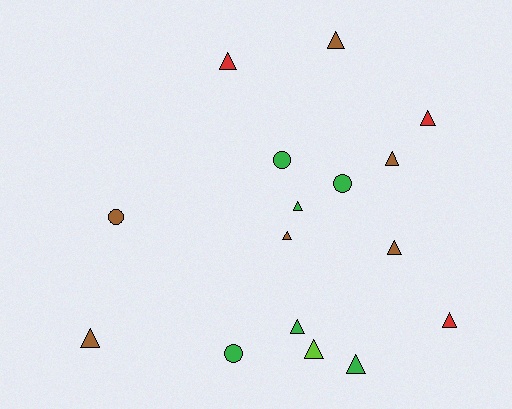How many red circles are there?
There are no red circles.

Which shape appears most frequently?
Triangle, with 12 objects.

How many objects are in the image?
There are 16 objects.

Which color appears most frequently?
Green, with 6 objects.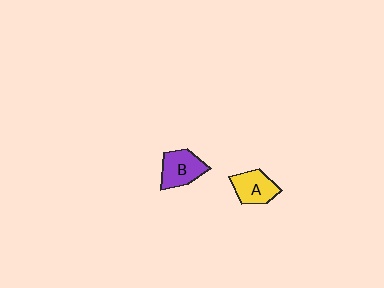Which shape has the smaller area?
Shape A (yellow).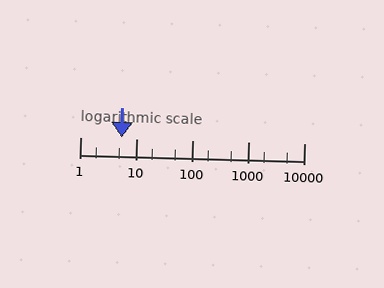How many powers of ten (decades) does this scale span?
The scale spans 4 decades, from 1 to 10000.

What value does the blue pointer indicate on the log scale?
The pointer indicates approximately 5.4.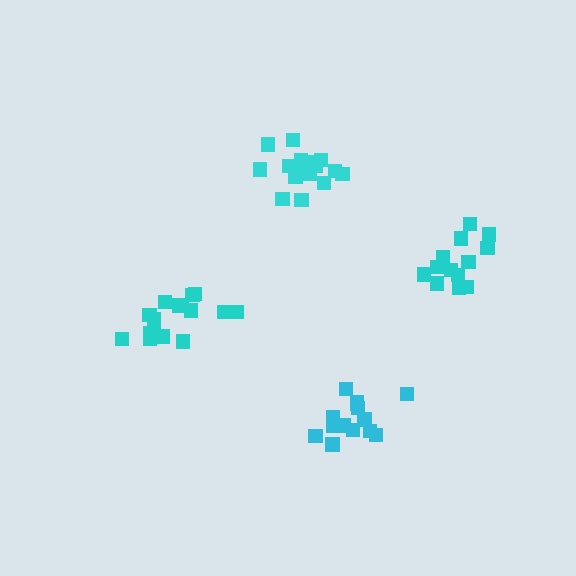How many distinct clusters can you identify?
There are 4 distinct clusters.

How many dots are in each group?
Group 1: 16 dots, Group 2: 14 dots, Group 3: 14 dots, Group 4: 16 dots (60 total).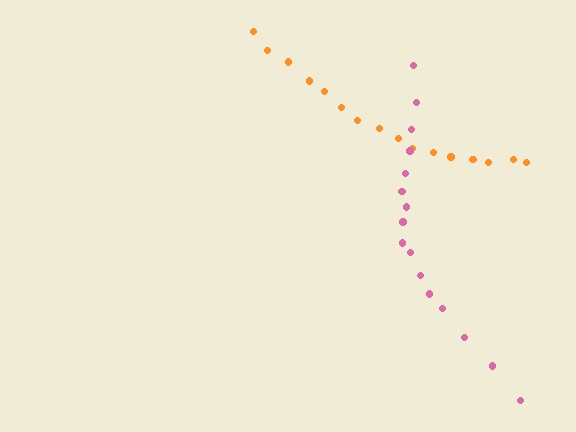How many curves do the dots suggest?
There are 2 distinct paths.